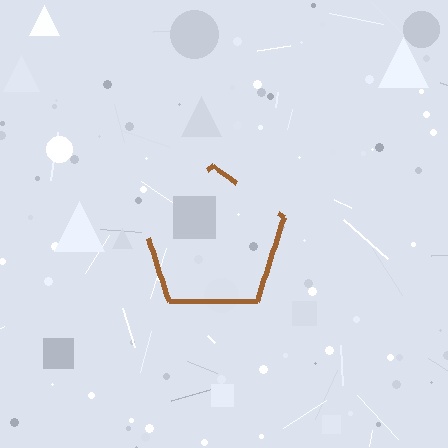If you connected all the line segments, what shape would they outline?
They would outline a pentagon.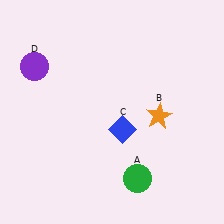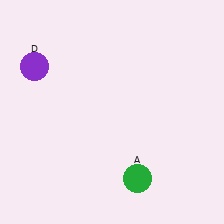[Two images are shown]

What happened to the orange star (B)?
The orange star (B) was removed in Image 2. It was in the bottom-right area of Image 1.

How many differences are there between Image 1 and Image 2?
There are 2 differences between the two images.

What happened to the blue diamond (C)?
The blue diamond (C) was removed in Image 2. It was in the bottom-right area of Image 1.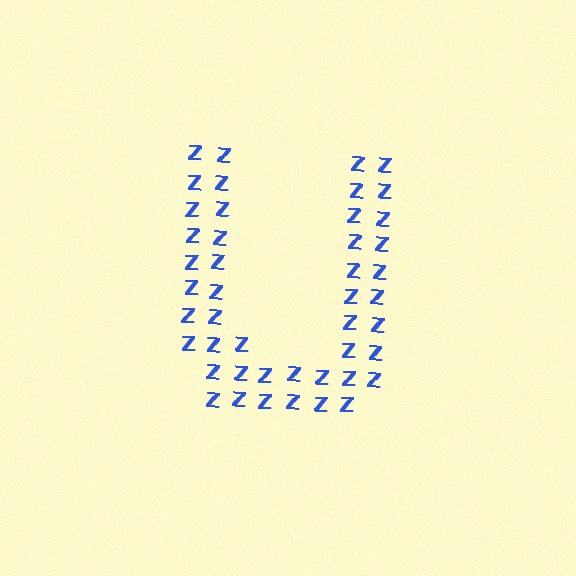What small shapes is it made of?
It is made of small letter Z's.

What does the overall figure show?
The overall figure shows the letter U.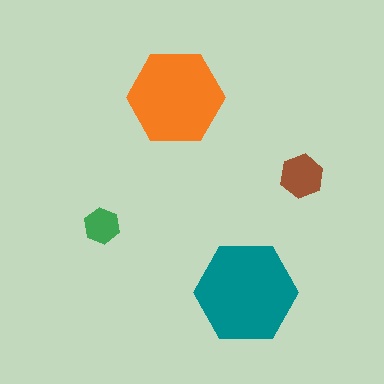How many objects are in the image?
There are 4 objects in the image.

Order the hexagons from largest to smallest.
the teal one, the orange one, the brown one, the green one.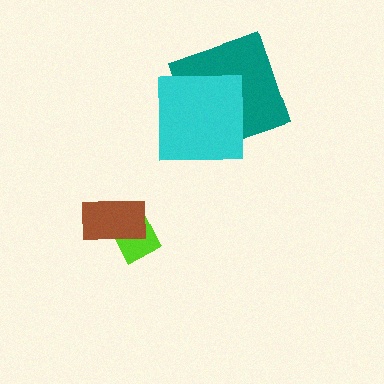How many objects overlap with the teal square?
1 object overlaps with the teal square.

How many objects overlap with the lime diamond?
1 object overlaps with the lime diamond.